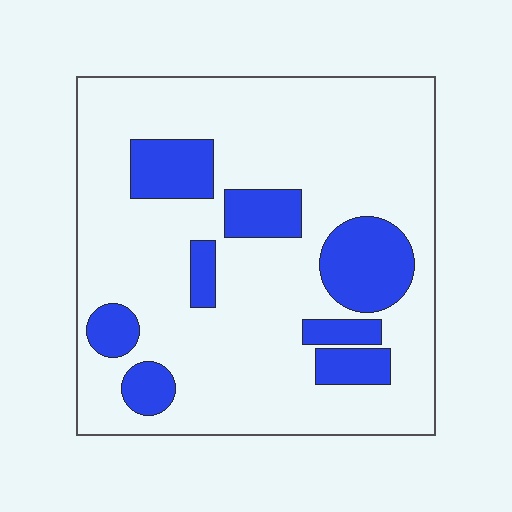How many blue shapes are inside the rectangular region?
8.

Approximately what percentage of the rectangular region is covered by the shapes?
Approximately 20%.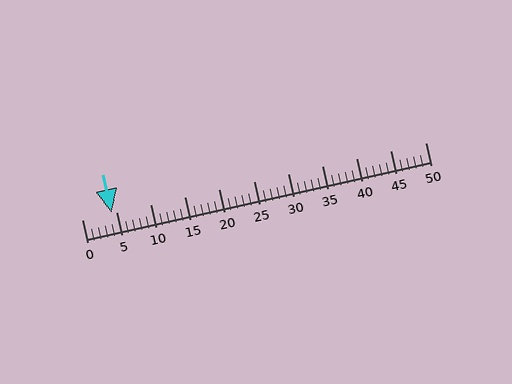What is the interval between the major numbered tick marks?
The major tick marks are spaced 5 units apart.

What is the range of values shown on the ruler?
The ruler shows values from 0 to 50.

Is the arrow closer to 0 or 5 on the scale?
The arrow is closer to 5.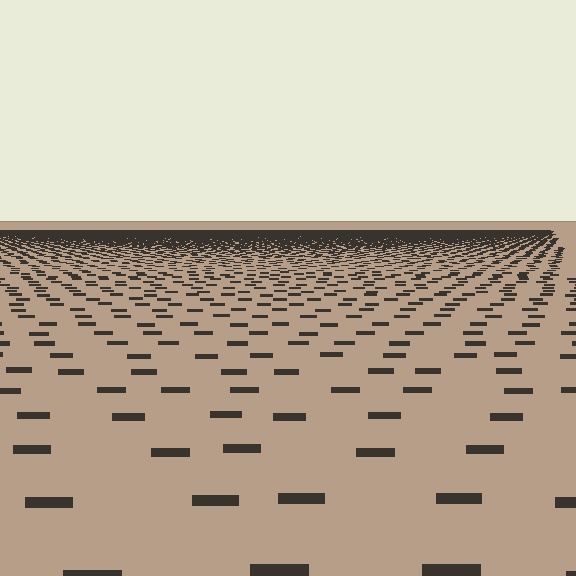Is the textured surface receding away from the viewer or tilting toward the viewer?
The surface is receding away from the viewer. Texture elements get smaller and denser toward the top.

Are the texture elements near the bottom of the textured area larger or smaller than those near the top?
Larger. Near the bottom, elements are closer to the viewer and appear at a bigger on-screen size.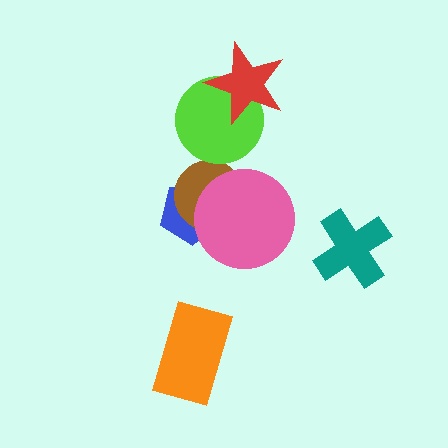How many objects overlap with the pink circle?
2 objects overlap with the pink circle.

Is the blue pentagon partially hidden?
Yes, it is partially covered by another shape.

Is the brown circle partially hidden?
Yes, it is partially covered by another shape.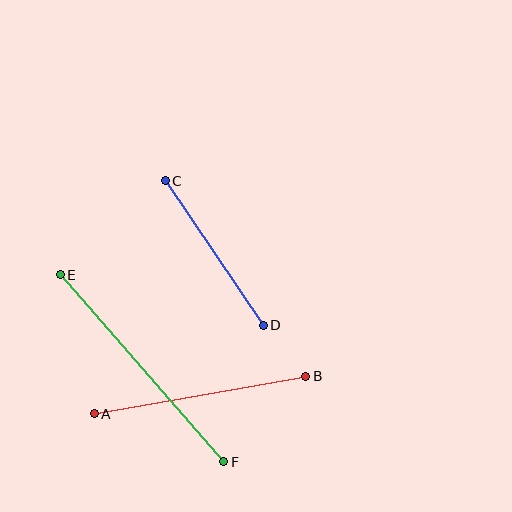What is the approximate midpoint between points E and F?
The midpoint is at approximately (142, 368) pixels.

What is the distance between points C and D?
The distance is approximately 174 pixels.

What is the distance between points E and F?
The distance is approximately 248 pixels.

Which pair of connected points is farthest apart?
Points E and F are farthest apart.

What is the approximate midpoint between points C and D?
The midpoint is at approximately (214, 253) pixels.